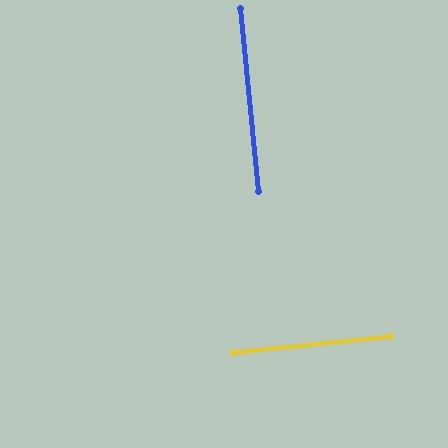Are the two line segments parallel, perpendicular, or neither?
Perpendicular — they meet at approximately 90°.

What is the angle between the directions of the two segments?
Approximately 90 degrees.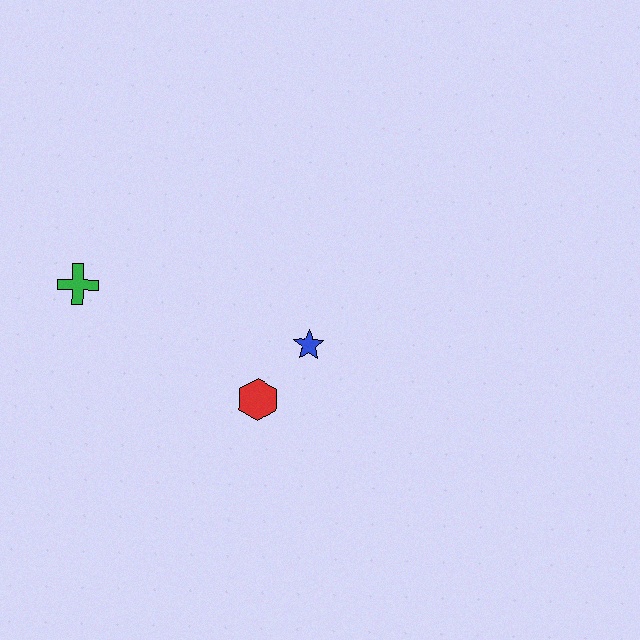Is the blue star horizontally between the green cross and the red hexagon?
No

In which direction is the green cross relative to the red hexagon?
The green cross is to the left of the red hexagon.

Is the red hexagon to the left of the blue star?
Yes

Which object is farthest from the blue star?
The green cross is farthest from the blue star.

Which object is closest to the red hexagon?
The blue star is closest to the red hexagon.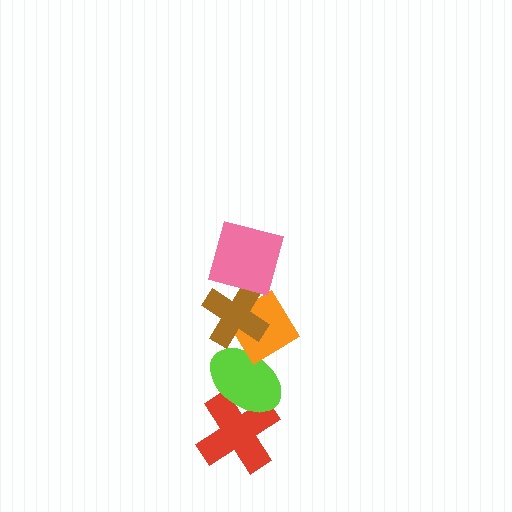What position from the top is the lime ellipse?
The lime ellipse is 4th from the top.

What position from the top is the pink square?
The pink square is 1st from the top.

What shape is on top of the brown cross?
The pink square is on top of the brown cross.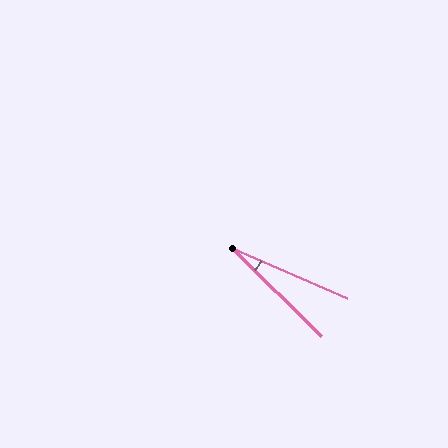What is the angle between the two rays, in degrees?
Approximately 21 degrees.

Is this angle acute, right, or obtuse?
It is acute.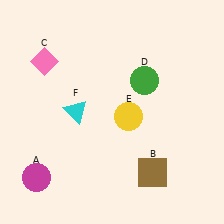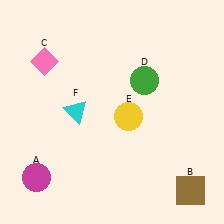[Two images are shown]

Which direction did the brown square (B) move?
The brown square (B) moved right.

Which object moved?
The brown square (B) moved right.